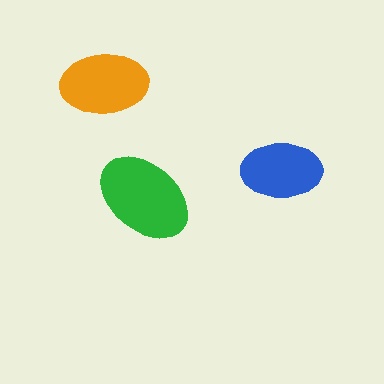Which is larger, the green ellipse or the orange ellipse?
The green one.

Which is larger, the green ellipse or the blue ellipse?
The green one.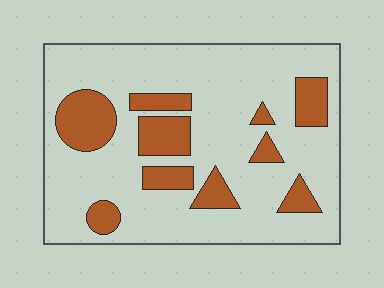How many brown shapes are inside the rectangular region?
10.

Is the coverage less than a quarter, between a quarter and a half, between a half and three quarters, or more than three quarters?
Less than a quarter.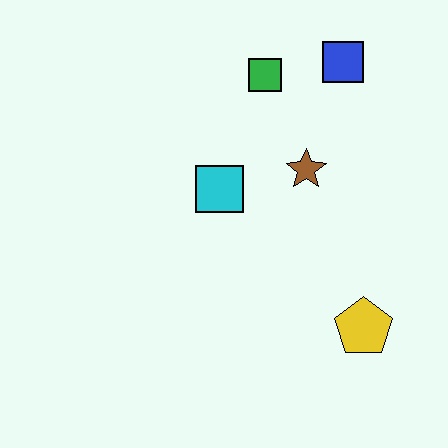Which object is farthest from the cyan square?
The yellow pentagon is farthest from the cyan square.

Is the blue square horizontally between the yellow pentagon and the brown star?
Yes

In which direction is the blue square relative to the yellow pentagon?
The blue square is above the yellow pentagon.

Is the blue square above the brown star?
Yes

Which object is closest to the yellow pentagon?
The brown star is closest to the yellow pentagon.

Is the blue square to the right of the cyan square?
Yes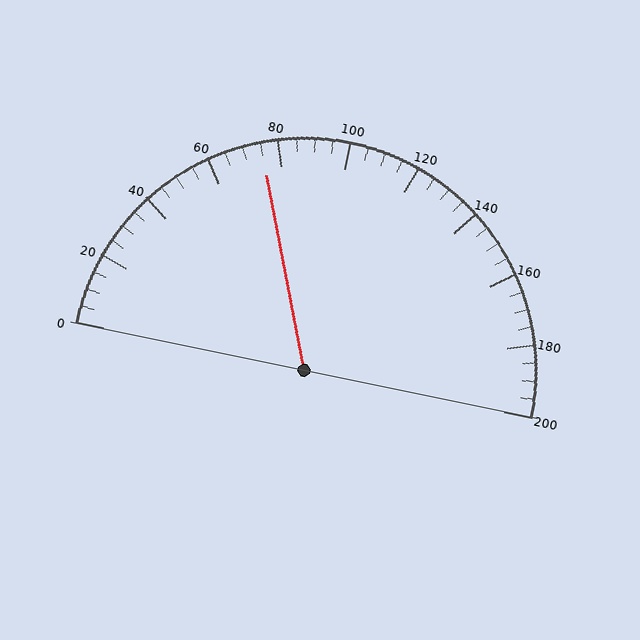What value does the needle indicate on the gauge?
The needle indicates approximately 75.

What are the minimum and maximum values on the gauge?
The gauge ranges from 0 to 200.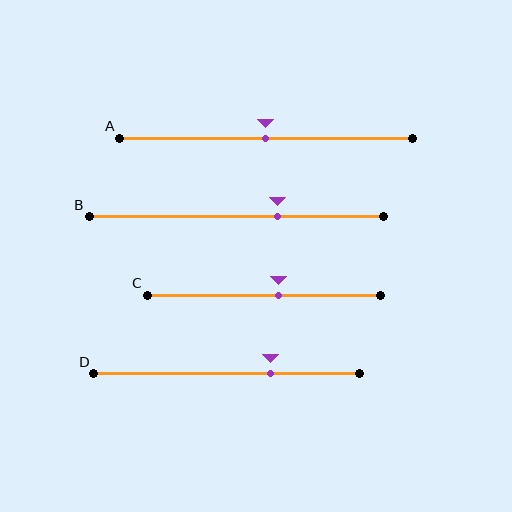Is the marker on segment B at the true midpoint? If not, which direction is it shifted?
No, the marker on segment B is shifted to the right by about 14% of the segment length.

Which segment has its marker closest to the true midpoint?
Segment A has its marker closest to the true midpoint.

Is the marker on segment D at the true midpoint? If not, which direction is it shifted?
No, the marker on segment D is shifted to the right by about 17% of the segment length.